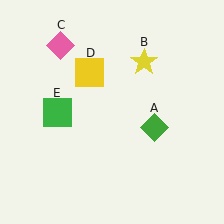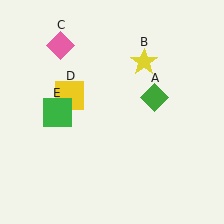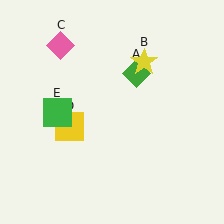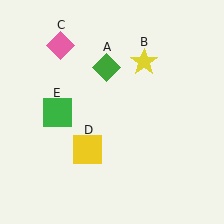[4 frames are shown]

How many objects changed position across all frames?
2 objects changed position: green diamond (object A), yellow square (object D).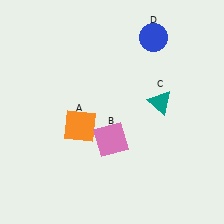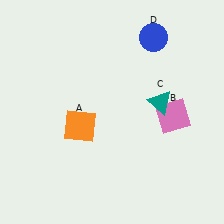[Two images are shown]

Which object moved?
The pink square (B) moved right.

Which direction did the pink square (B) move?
The pink square (B) moved right.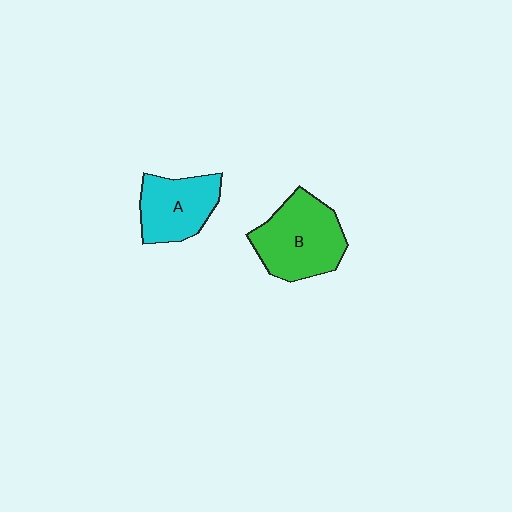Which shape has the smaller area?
Shape A (cyan).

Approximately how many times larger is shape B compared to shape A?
Approximately 1.3 times.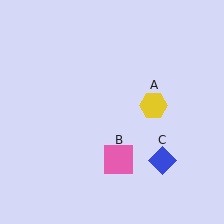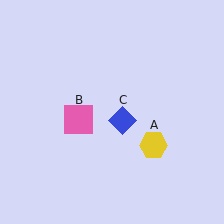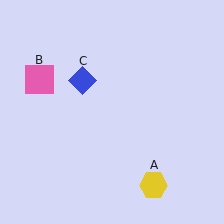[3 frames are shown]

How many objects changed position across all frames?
3 objects changed position: yellow hexagon (object A), pink square (object B), blue diamond (object C).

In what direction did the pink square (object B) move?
The pink square (object B) moved up and to the left.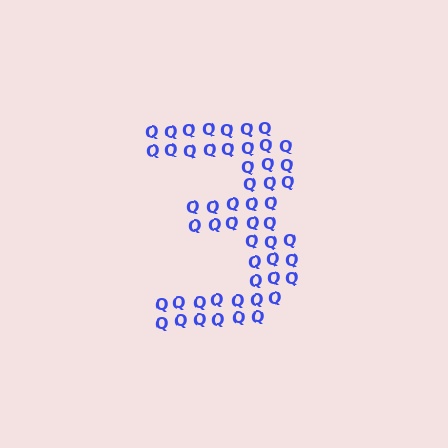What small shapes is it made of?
It is made of small letter Q's.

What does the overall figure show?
The overall figure shows the digit 3.